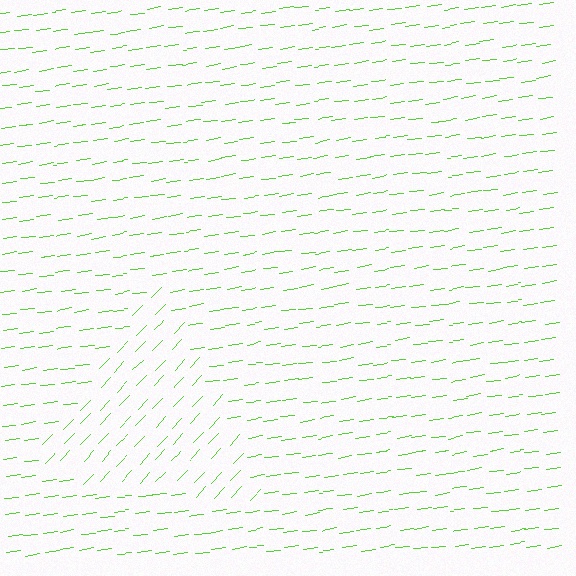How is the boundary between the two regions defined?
The boundary is defined purely by a change in line orientation (approximately 39 degrees difference). All lines are the same color and thickness.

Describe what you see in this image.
The image is filled with small lime line segments. A triangle region in the image has lines oriented differently from the surrounding lines, creating a visible texture boundary.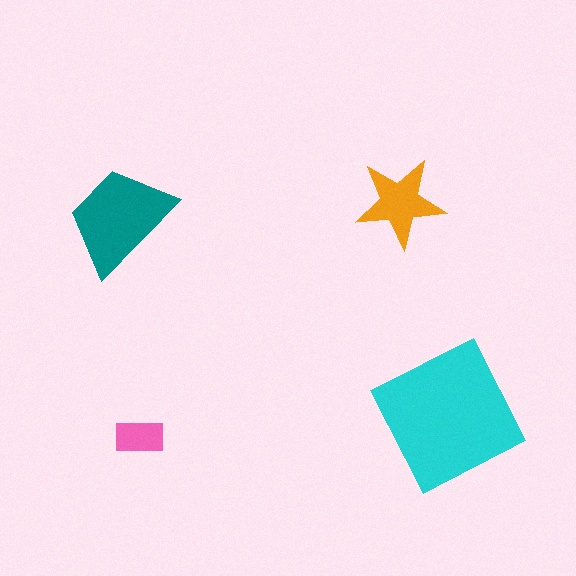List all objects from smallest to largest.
The pink rectangle, the orange star, the teal trapezoid, the cyan square.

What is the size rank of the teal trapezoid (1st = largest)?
2nd.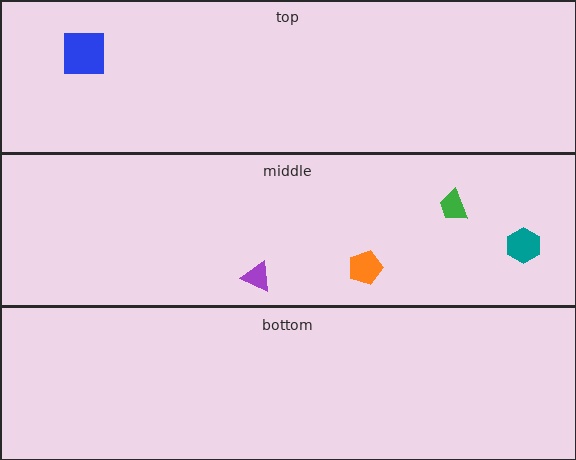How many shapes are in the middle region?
4.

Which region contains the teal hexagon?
The middle region.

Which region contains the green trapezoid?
The middle region.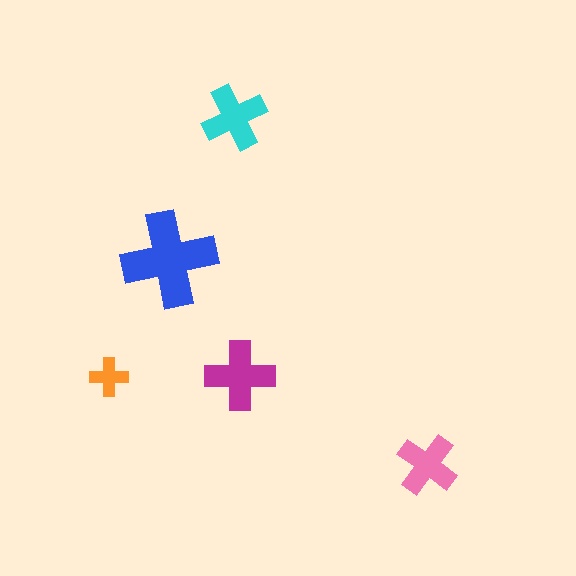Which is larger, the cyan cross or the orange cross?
The cyan one.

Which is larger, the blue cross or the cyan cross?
The blue one.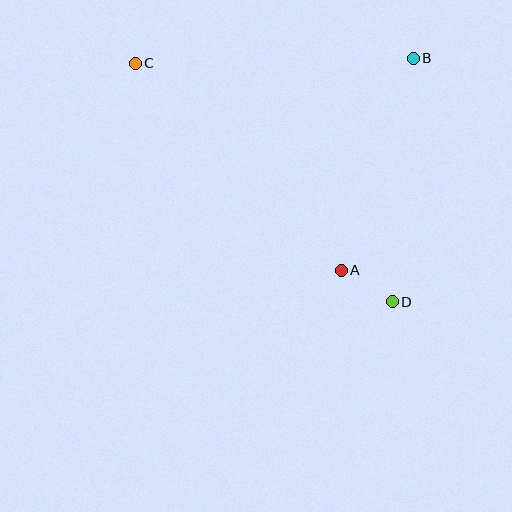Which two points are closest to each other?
Points A and D are closest to each other.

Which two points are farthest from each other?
Points C and D are farthest from each other.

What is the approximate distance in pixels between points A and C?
The distance between A and C is approximately 292 pixels.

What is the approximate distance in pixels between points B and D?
The distance between B and D is approximately 244 pixels.